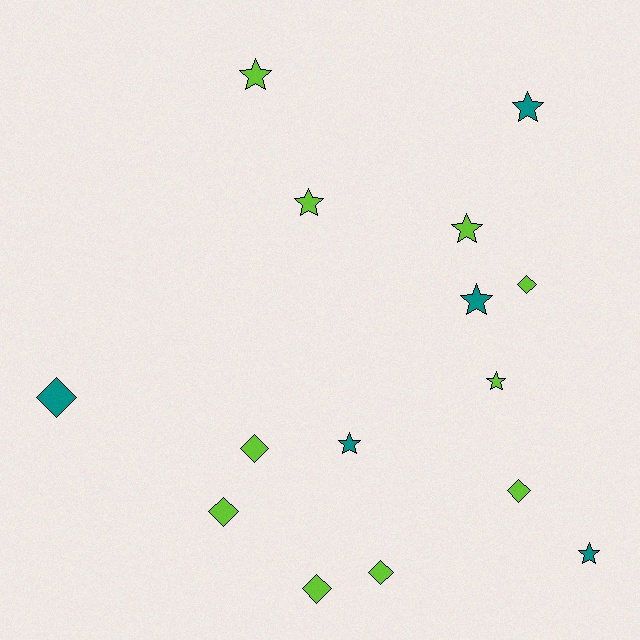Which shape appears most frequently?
Star, with 8 objects.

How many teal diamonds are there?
There is 1 teal diamond.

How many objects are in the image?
There are 15 objects.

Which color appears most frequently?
Lime, with 10 objects.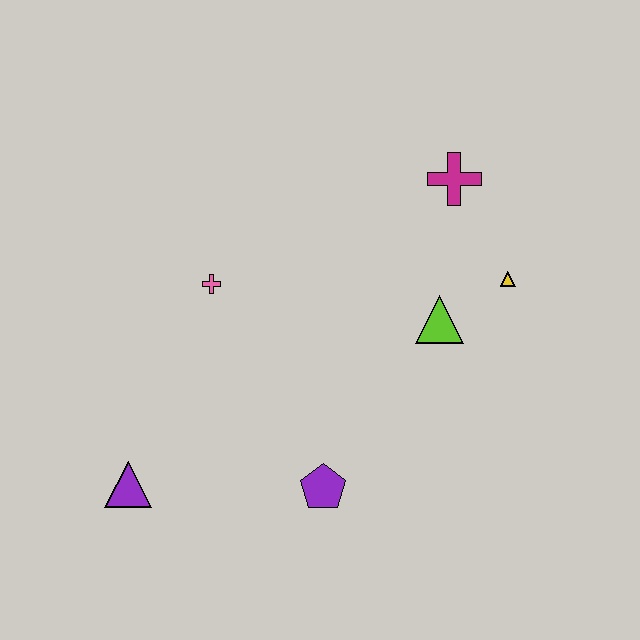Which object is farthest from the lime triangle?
The purple triangle is farthest from the lime triangle.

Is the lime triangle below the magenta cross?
Yes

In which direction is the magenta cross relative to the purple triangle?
The magenta cross is to the right of the purple triangle.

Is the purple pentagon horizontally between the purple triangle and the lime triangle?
Yes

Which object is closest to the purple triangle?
The purple pentagon is closest to the purple triangle.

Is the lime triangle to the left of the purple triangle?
No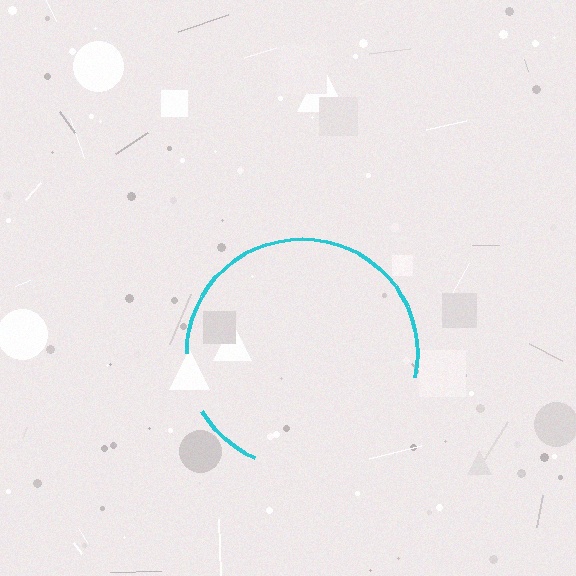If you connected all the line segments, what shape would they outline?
They would outline a circle.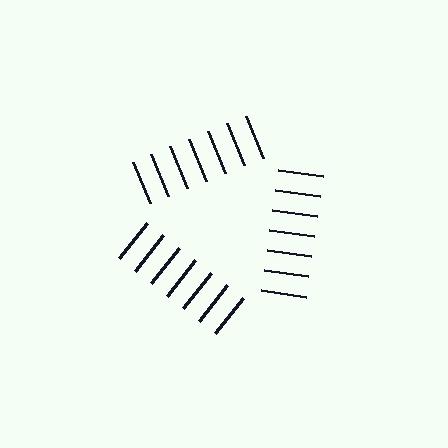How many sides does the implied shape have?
3 sides — the line-ends trace a triangle.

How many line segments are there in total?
21 — 7 along each of the 3 edges.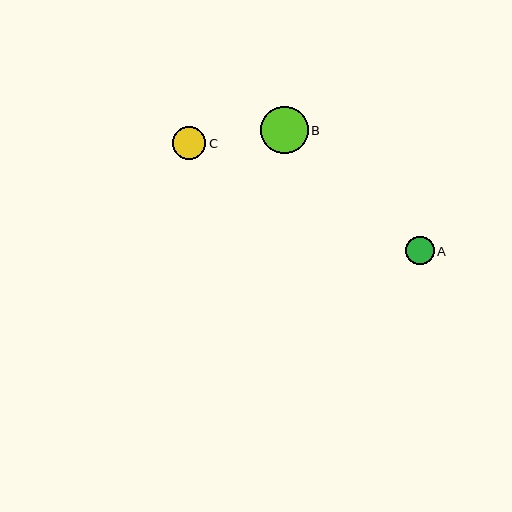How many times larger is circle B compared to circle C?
Circle B is approximately 1.4 times the size of circle C.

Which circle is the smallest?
Circle A is the smallest with a size of approximately 28 pixels.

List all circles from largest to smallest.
From largest to smallest: B, C, A.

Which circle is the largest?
Circle B is the largest with a size of approximately 47 pixels.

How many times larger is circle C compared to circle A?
Circle C is approximately 1.2 times the size of circle A.